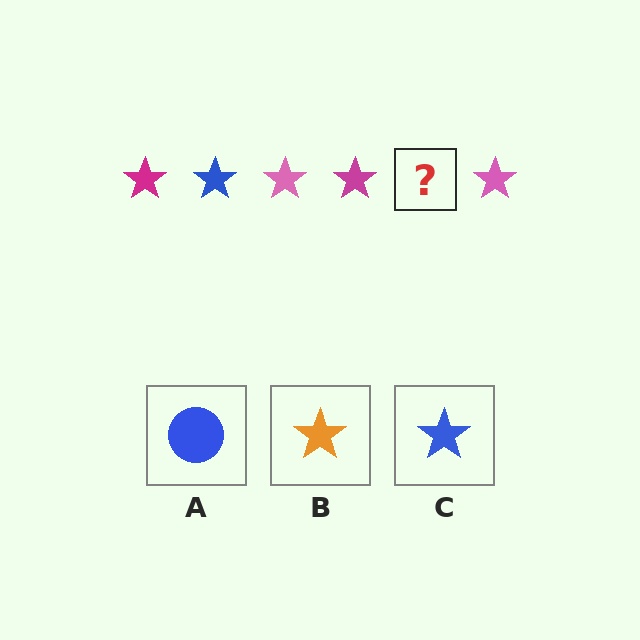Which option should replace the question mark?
Option C.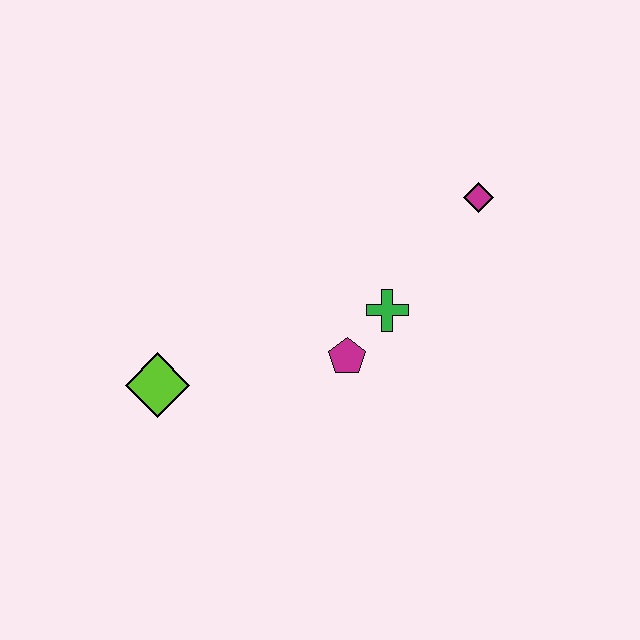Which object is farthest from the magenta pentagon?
The magenta diamond is farthest from the magenta pentagon.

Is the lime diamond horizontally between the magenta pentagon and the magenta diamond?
No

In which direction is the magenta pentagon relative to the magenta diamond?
The magenta pentagon is below the magenta diamond.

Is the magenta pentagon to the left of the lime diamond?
No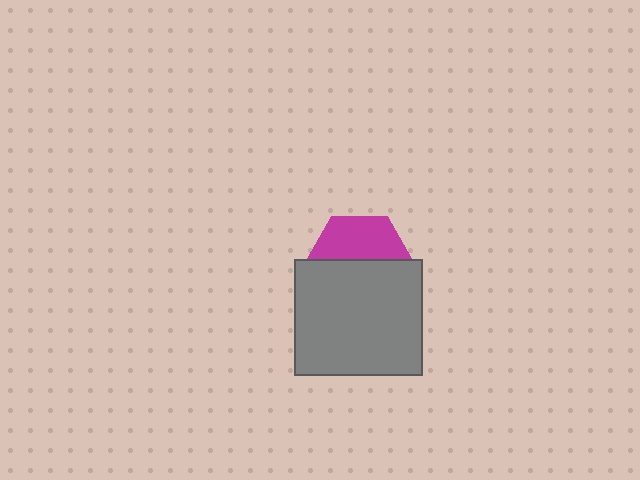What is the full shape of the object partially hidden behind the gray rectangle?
The partially hidden object is a magenta hexagon.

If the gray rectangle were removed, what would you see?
You would see the complete magenta hexagon.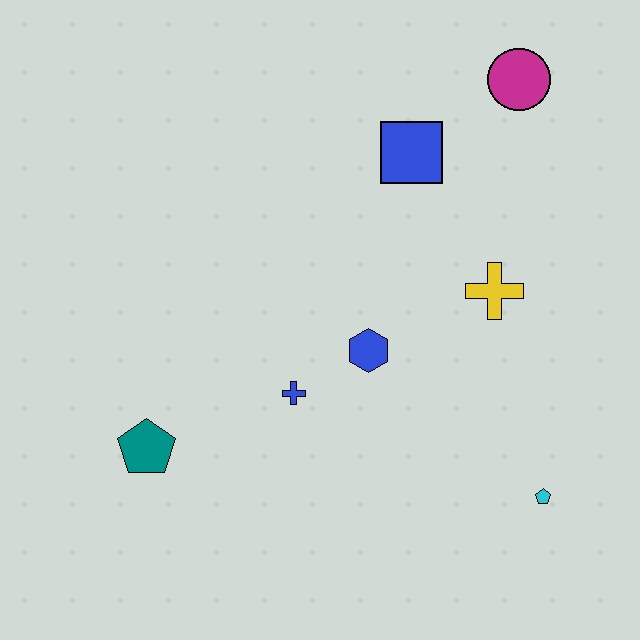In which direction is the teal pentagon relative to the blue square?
The teal pentagon is below the blue square.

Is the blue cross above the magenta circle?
No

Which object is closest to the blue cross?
The blue hexagon is closest to the blue cross.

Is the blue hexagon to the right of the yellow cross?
No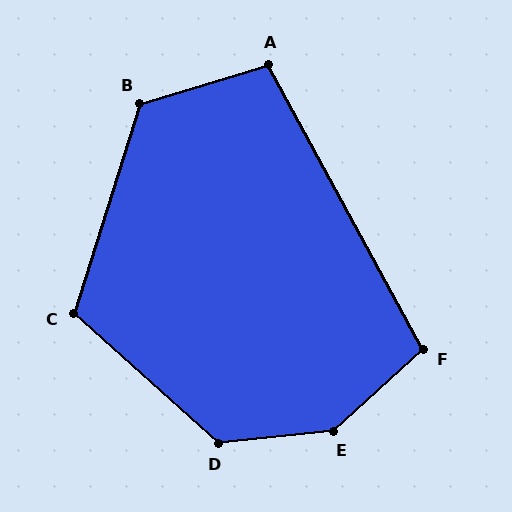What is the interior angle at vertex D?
Approximately 132 degrees (obtuse).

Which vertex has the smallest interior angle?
A, at approximately 102 degrees.